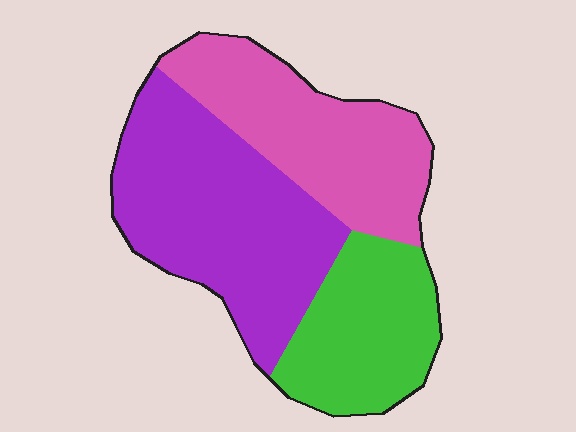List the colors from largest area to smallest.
From largest to smallest: purple, pink, green.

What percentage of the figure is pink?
Pink takes up between a quarter and a half of the figure.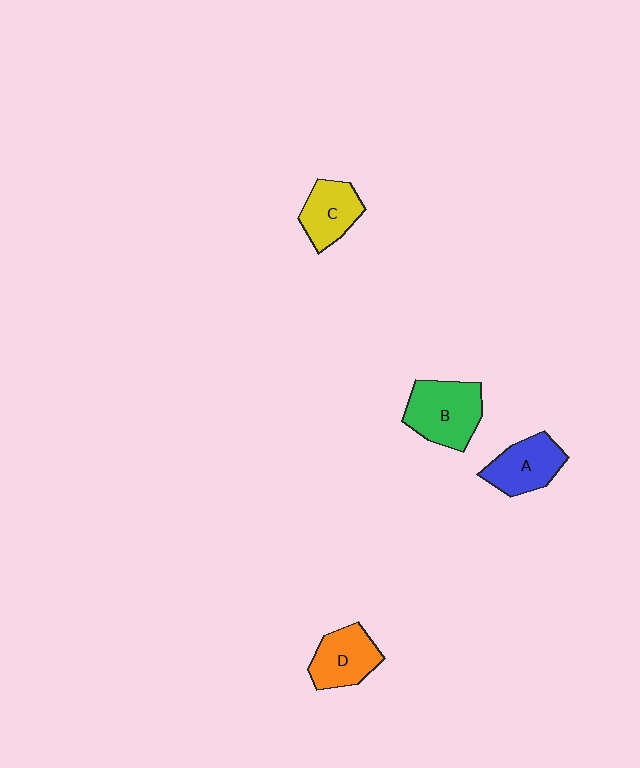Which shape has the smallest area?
Shape C (yellow).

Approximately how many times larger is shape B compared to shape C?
Approximately 1.4 times.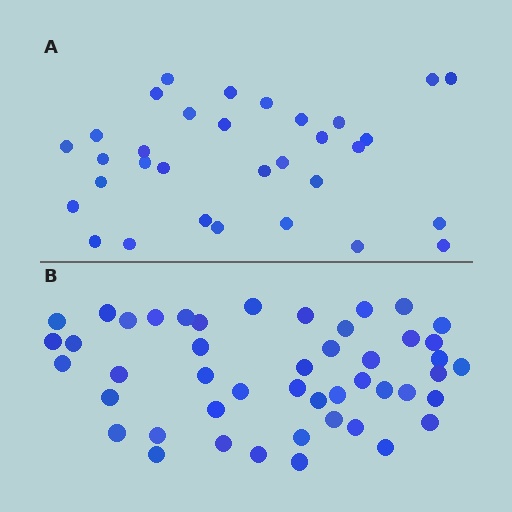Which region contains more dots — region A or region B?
Region B (the bottom region) has more dots.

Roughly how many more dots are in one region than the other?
Region B has approximately 15 more dots than region A.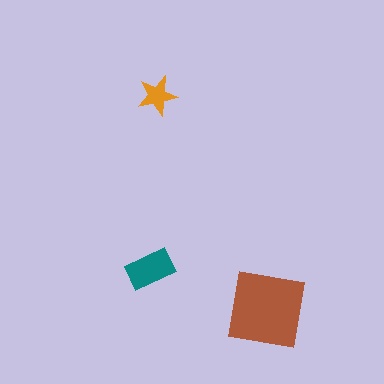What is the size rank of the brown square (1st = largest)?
1st.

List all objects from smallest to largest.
The orange star, the teal rectangle, the brown square.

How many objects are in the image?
There are 3 objects in the image.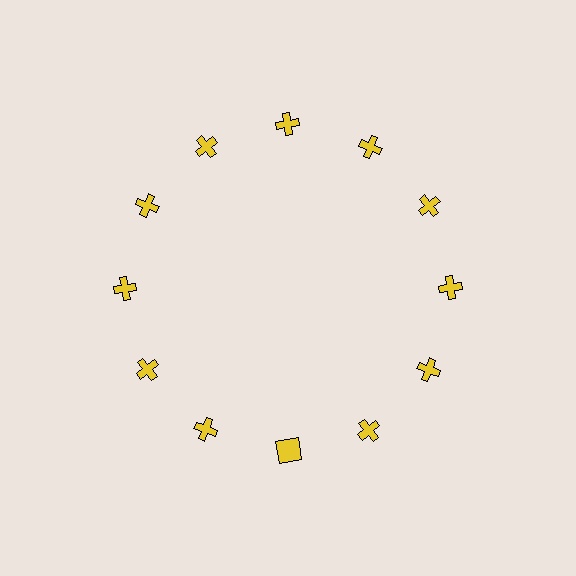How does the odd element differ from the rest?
It has a different shape: square instead of cross.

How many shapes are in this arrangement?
There are 12 shapes arranged in a ring pattern.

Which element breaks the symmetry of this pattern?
The yellow square at roughly the 6 o'clock position breaks the symmetry. All other shapes are yellow crosses.